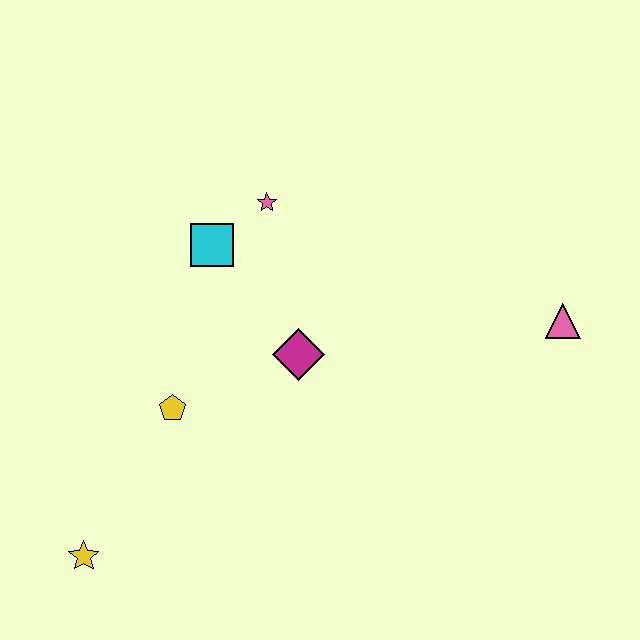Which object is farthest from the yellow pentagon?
The pink triangle is farthest from the yellow pentagon.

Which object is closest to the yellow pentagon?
The magenta diamond is closest to the yellow pentagon.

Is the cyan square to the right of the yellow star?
Yes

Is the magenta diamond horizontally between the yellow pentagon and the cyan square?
No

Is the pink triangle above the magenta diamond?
Yes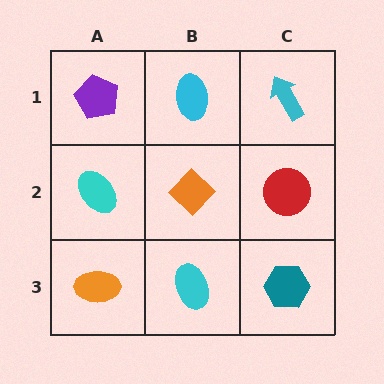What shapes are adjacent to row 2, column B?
A cyan ellipse (row 1, column B), a cyan ellipse (row 3, column B), a cyan ellipse (row 2, column A), a red circle (row 2, column C).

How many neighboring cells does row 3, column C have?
2.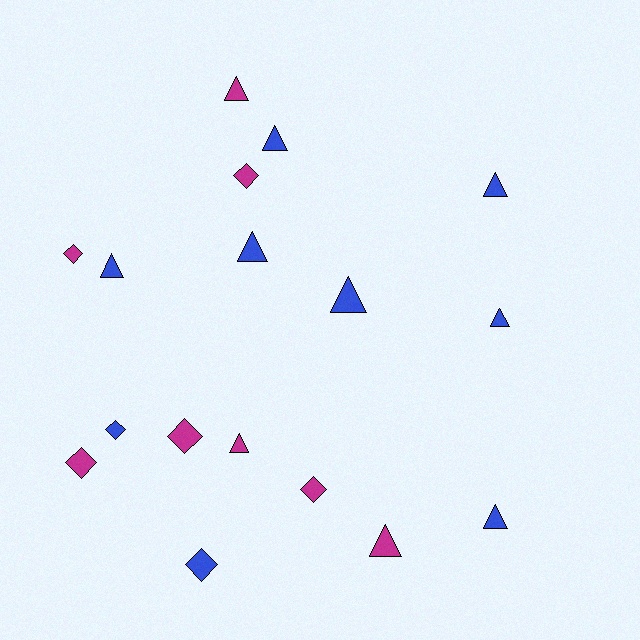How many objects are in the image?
There are 17 objects.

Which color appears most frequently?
Blue, with 9 objects.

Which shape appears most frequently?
Triangle, with 10 objects.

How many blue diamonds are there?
There are 2 blue diamonds.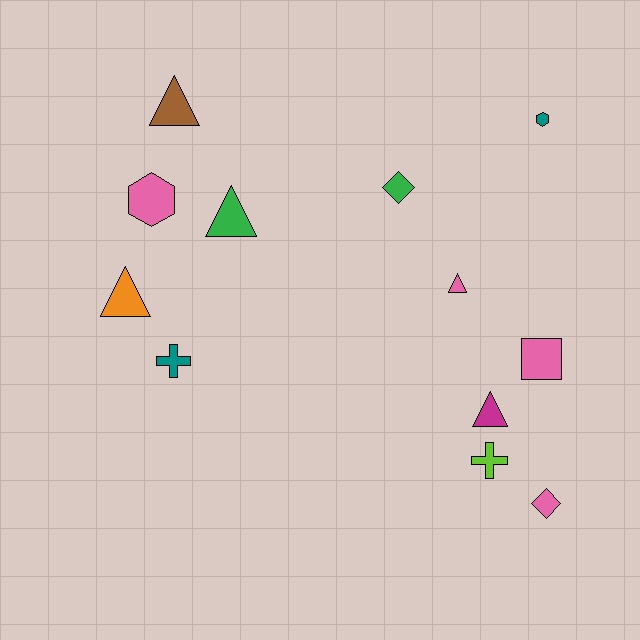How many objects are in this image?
There are 12 objects.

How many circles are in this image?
There are no circles.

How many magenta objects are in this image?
There is 1 magenta object.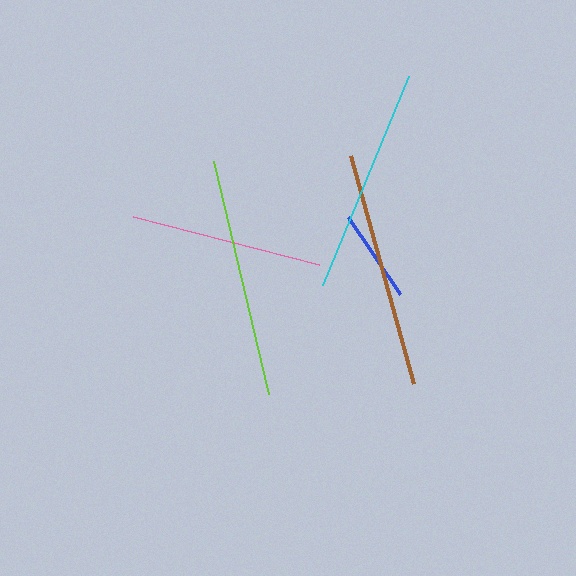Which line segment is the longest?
The lime line is the longest at approximately 239 pixels.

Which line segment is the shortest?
The blue line is the shortest at approximately 93 pixels.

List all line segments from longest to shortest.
From longest to shortest: lime, brown, cyan, pink, blue.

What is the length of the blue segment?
The blue segment is approximately 93 pixels long.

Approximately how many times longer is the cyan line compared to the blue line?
The cyan line is approximately 2.4 times the length of the blue line.